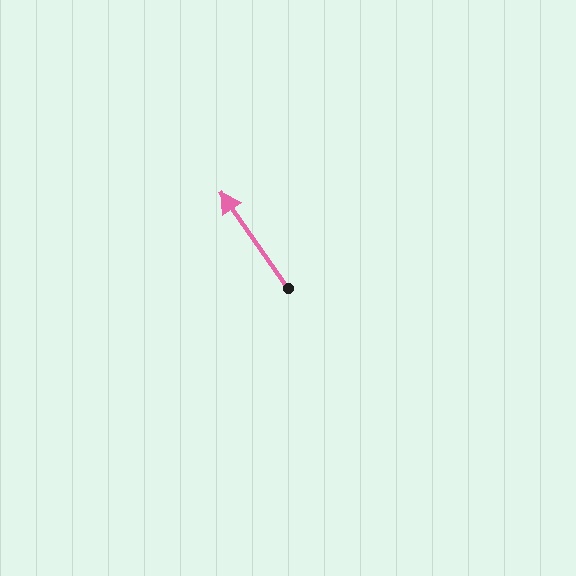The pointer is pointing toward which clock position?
Roughly 11 o'clock.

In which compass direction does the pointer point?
Northwest.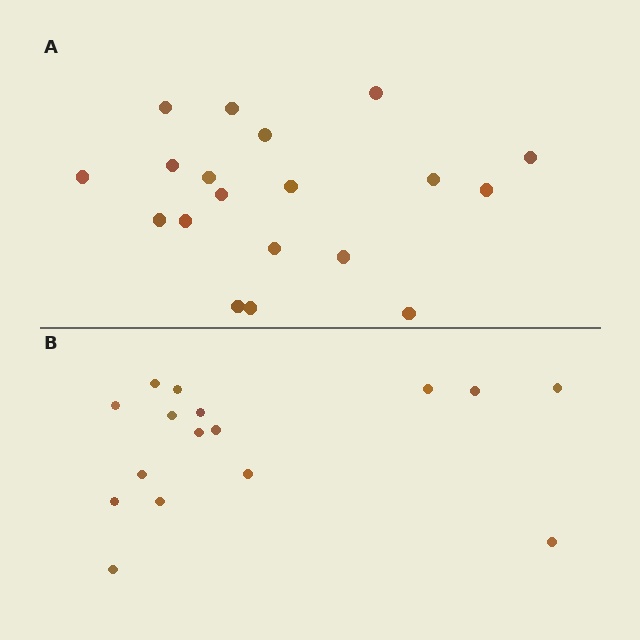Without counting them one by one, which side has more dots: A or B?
Region A (the top region) has more dots.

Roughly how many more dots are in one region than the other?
Region A has just a few more — roughly 2 or 3 more dots than region B.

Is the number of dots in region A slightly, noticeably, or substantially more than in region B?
Region A has only slightly more — the two regions are fairly close. The ratio is roughly 1.2 to 1.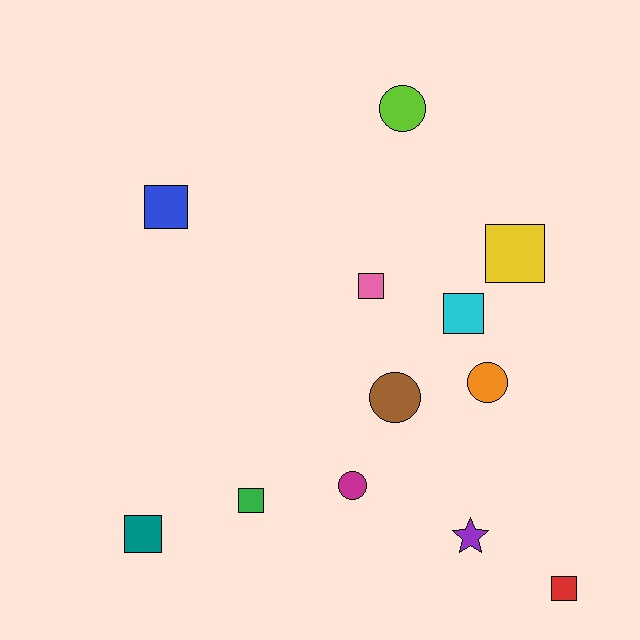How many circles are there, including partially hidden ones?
There are 4 circles.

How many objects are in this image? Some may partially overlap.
There are 12 objects.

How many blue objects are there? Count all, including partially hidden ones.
There is 1 blue object.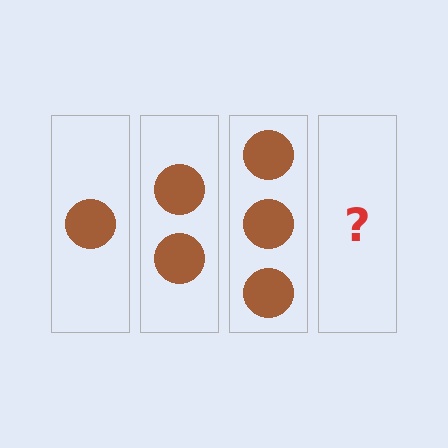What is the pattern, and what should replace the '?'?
The pattern is that each step adds one more circle. The '?' should be 4 circles.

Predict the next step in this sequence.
The next step is 4 circles.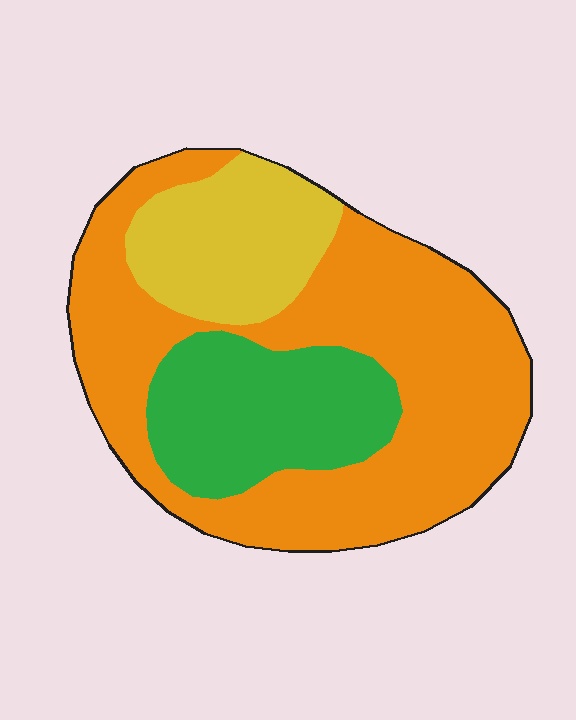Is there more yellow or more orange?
Orange.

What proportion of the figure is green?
Green takes up about one quarter (1/4) of the figure.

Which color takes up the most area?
Orange, at roughly 60%.